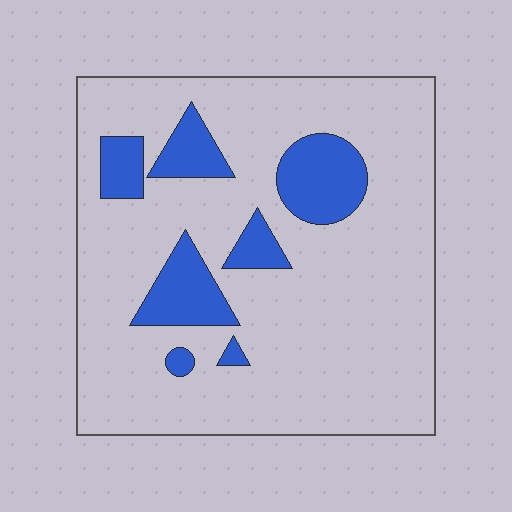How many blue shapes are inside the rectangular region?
7.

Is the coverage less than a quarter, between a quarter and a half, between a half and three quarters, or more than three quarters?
Less than a quarter.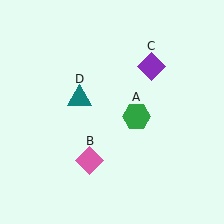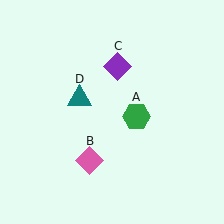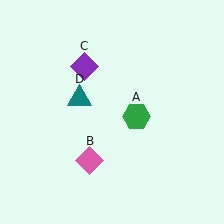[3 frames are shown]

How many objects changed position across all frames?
1 object changed position: purple diamond (object C).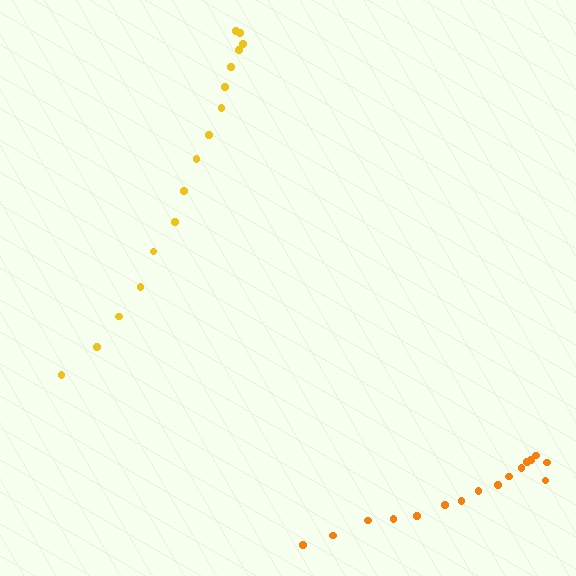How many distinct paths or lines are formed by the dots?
There are 2 distinct paths.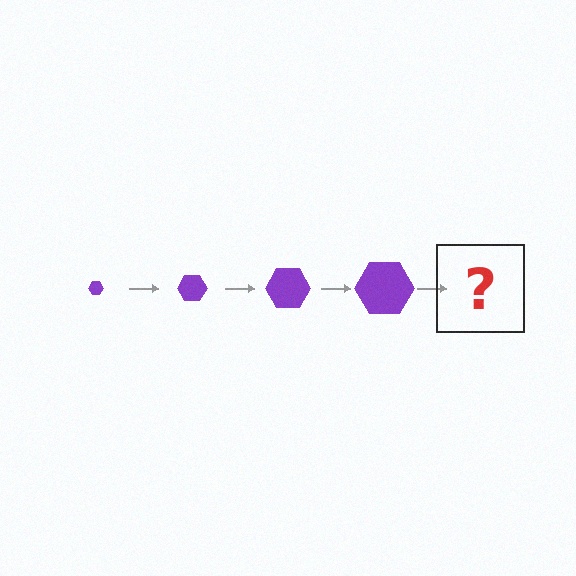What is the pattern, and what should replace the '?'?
The pattern is that the hexagon gets progressively larger each step. The '?' should be a purple hexagon, larger than the previous one.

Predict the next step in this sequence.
The next step is a purple hexagon, larger than the previous one.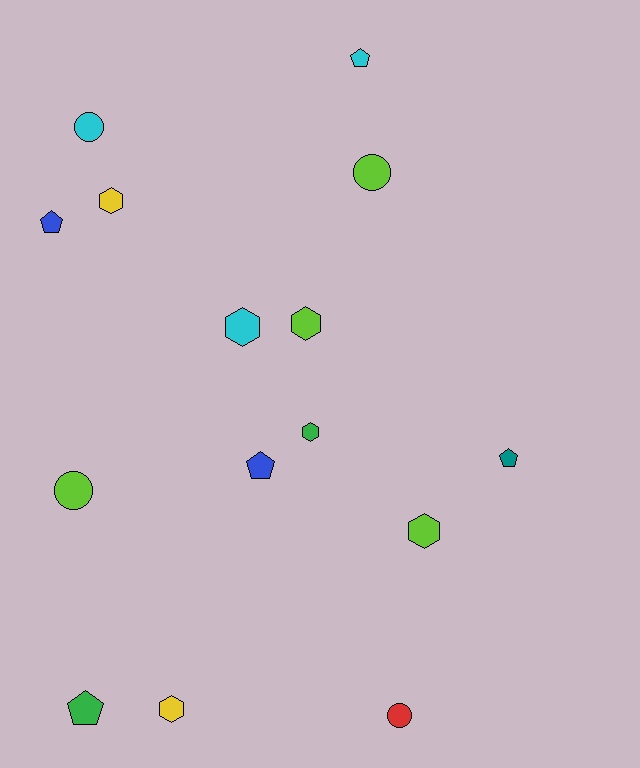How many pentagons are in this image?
There are 5 pentagons.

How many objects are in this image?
There are 15 objects.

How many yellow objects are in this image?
There are 2 yellow objects.